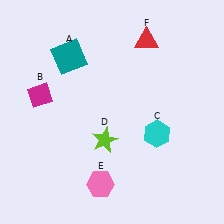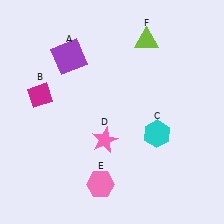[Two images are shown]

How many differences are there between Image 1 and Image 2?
There are 3 differences between the two images.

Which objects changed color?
A changed from teal to purple. D changed from lime to pink. F changed from red to lime.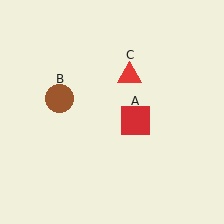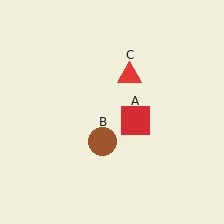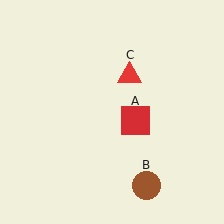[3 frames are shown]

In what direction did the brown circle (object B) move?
The brown circle (object B) moved down and to the right.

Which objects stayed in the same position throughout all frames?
Red square (object A) and red triangle (object C) remained stationary.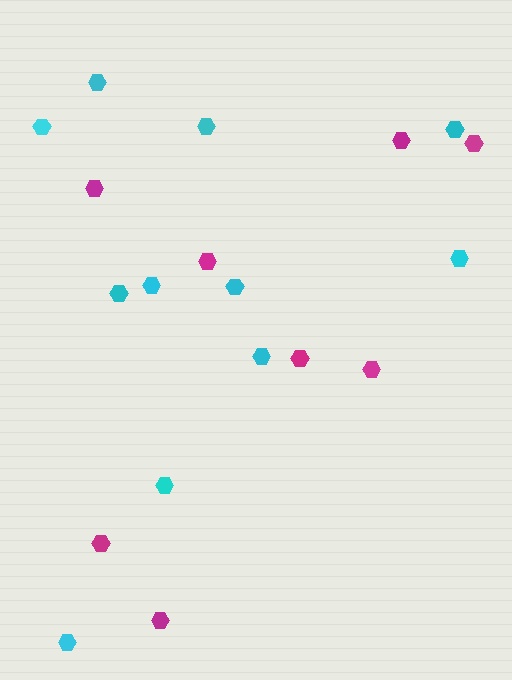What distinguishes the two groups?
There are 2 groups: one group of magenta hexagons (8) and one group of cyan hexagons (11).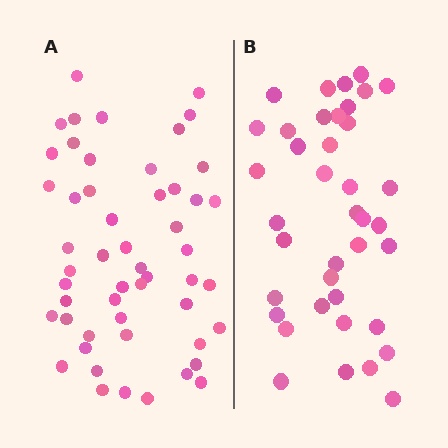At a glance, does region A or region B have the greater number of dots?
Region A (the left region) has more dots.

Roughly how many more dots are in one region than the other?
Region A has approximately 15 more dots than region B.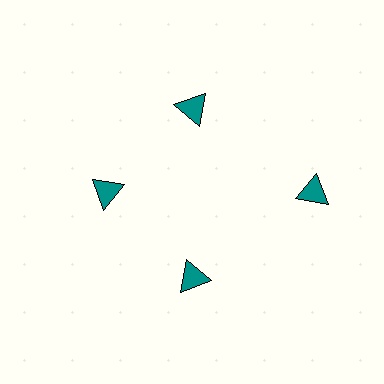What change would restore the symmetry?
The symmetry would be restored by moving it inward, back onto the ring so that all 4 triangles sit at equal angles and equal distance from the center.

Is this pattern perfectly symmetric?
No. The 4 teal triangles are arranged in a ring, but one element near the 3 o'clock position is pushed outward from the center, breaking the 4-fold rotational symmetry.